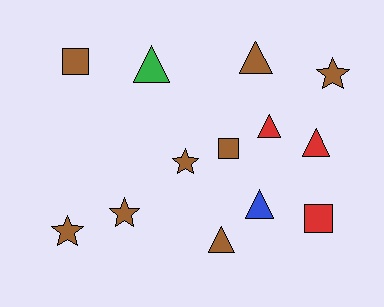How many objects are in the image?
There are 13 objects.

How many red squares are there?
There is 1 red square.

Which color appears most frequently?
Brown, with 8 objects.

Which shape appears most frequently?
Triangle, with 6 objects.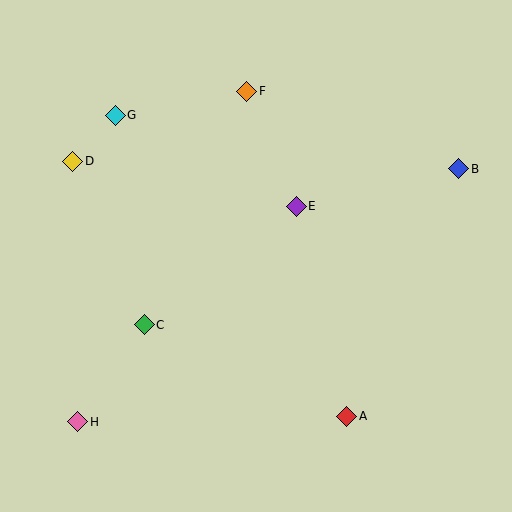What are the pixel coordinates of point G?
Point G is at (115, 115).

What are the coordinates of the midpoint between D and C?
The midpoint between D and C is at (108, 243).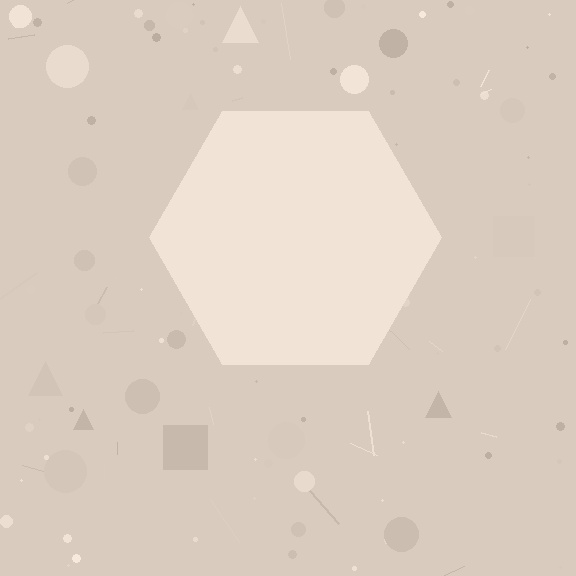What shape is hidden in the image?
A hexagon is hidden in the image.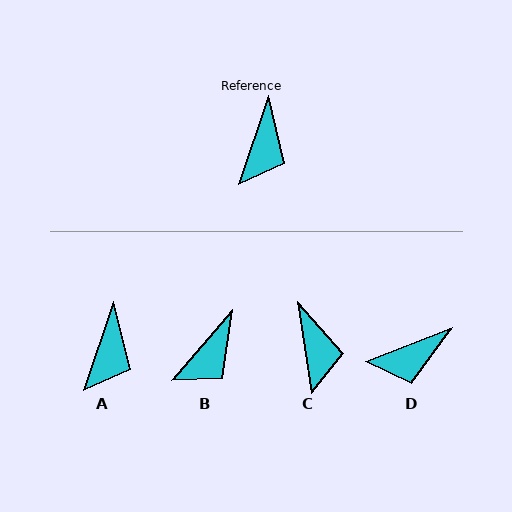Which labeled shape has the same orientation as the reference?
A.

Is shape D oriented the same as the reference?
No, it is off by about 50 degrees.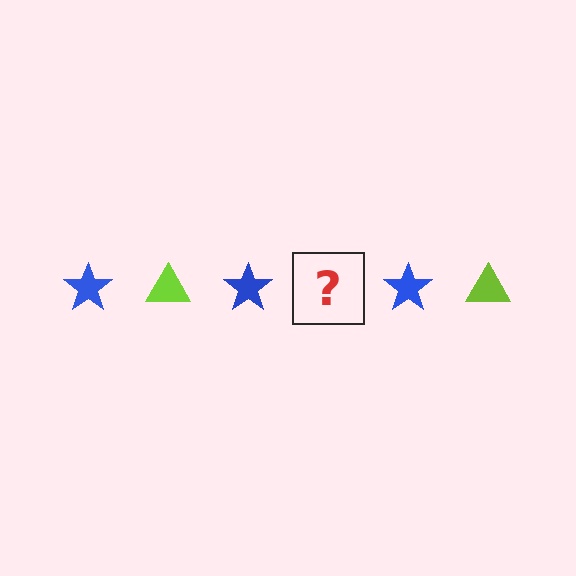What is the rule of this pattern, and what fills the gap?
The rule is that the pattern alternates between blue star and lime triangle. The gap should be filled with a lime triangle.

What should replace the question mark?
The question mark should be replaced with a lime triangle.